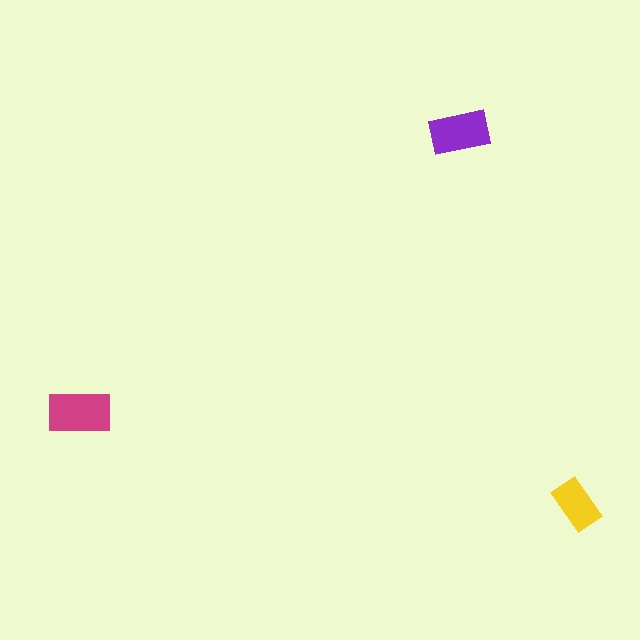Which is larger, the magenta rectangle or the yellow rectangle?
The magenta one.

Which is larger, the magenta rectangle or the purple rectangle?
The magenta one.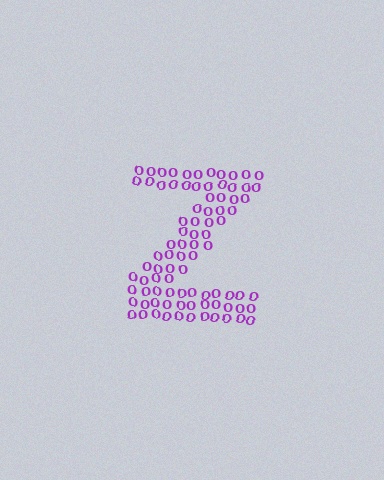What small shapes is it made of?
It is made of small letter O's.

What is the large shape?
The large shape is the letter Z.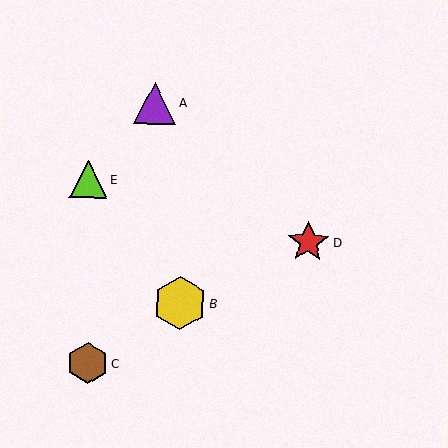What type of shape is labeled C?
Shape C is a brown hexagon.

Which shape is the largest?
The yellow hexagon (labeled B) is the largest.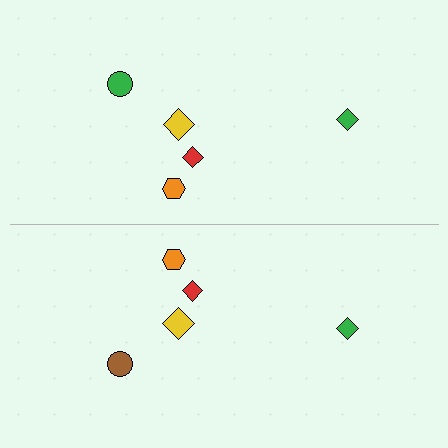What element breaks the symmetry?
The brown circle on the bottom side breaks the symmetry — its mirror counterpart is green.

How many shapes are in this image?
There are 10 shapes in this image.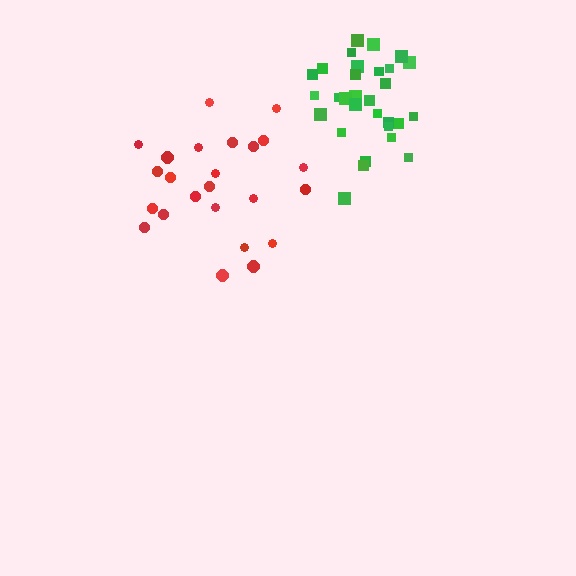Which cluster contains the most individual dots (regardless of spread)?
Green (32).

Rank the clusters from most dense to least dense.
green, red.